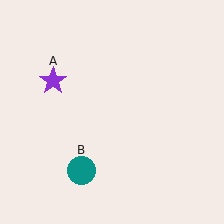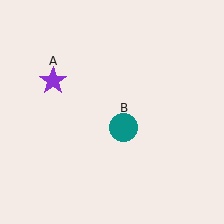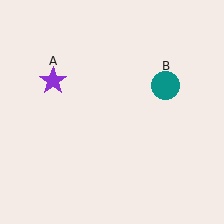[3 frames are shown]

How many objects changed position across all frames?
1 object changed position: teal circle (object B).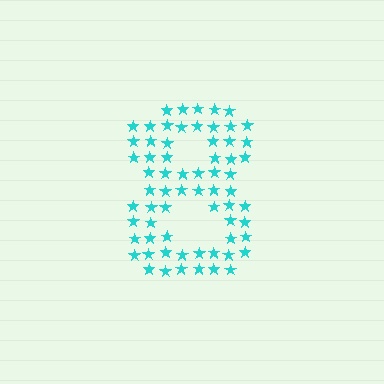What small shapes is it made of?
It is made of small stars.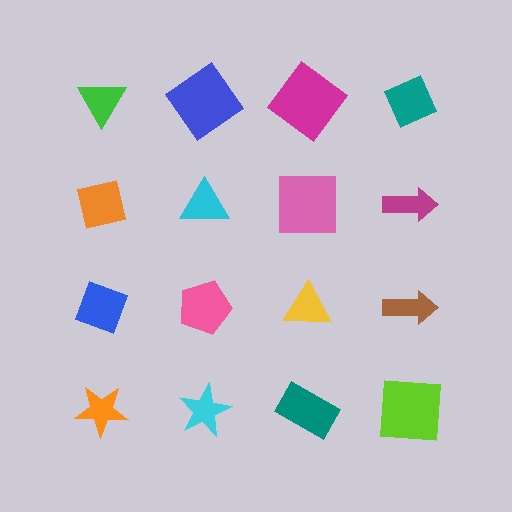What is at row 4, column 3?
A teal rectangle.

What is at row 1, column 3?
A magenta diamond.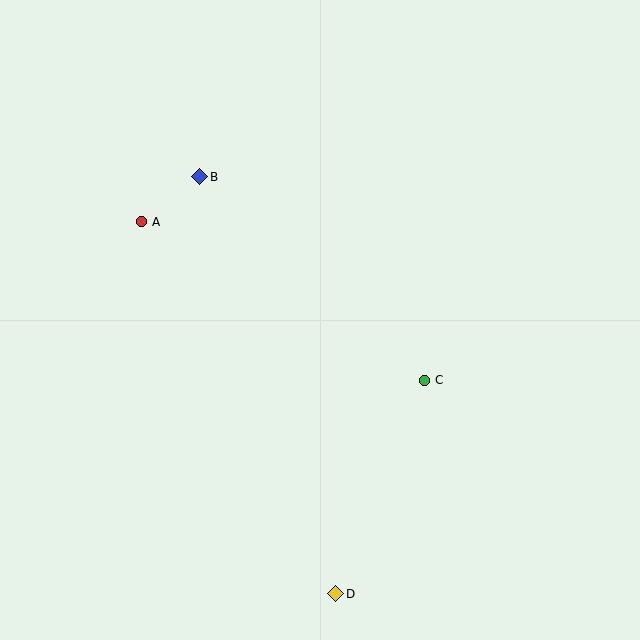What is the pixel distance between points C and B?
The distance between C and B is 304 pixels.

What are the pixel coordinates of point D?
Point D is at (336, 594).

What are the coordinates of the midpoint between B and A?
The midpoint between B and A is at (171, 199).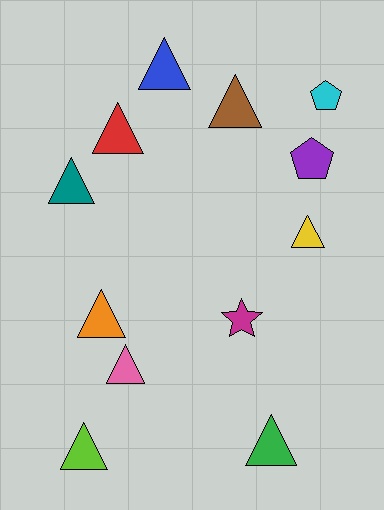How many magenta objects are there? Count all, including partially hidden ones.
There is 1 magenta object.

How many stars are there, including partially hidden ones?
There is 1 star.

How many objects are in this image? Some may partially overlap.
There are 12 objects.